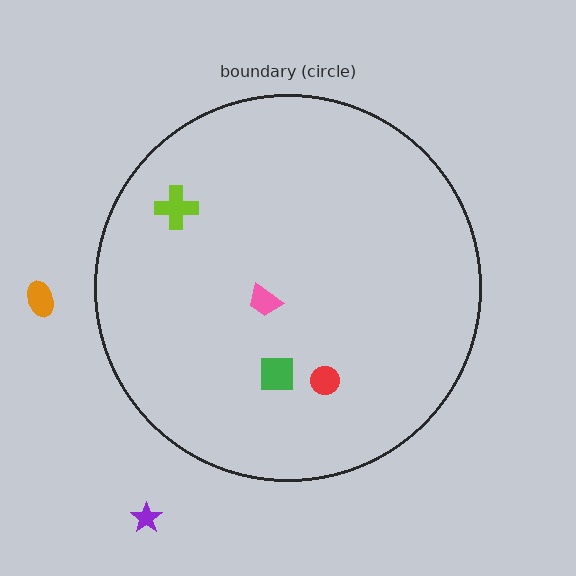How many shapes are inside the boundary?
4 inside, 2 outside.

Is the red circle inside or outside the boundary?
Inside.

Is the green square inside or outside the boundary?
Inside.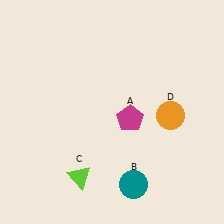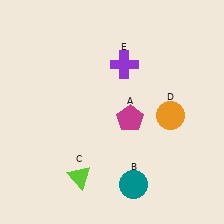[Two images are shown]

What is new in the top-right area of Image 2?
A purple cross (E) was added in the top-right area of Image 2.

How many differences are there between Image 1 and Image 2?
There is 1 difference between the two images.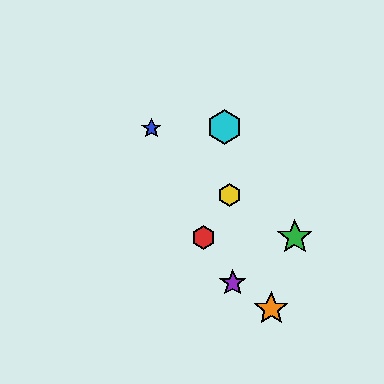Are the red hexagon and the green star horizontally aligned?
Yes, both are at y≈237.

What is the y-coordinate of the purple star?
The purple star is at y≈283.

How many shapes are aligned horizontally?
2 shapes (the red hexagon, the green star) are aligned horizontally.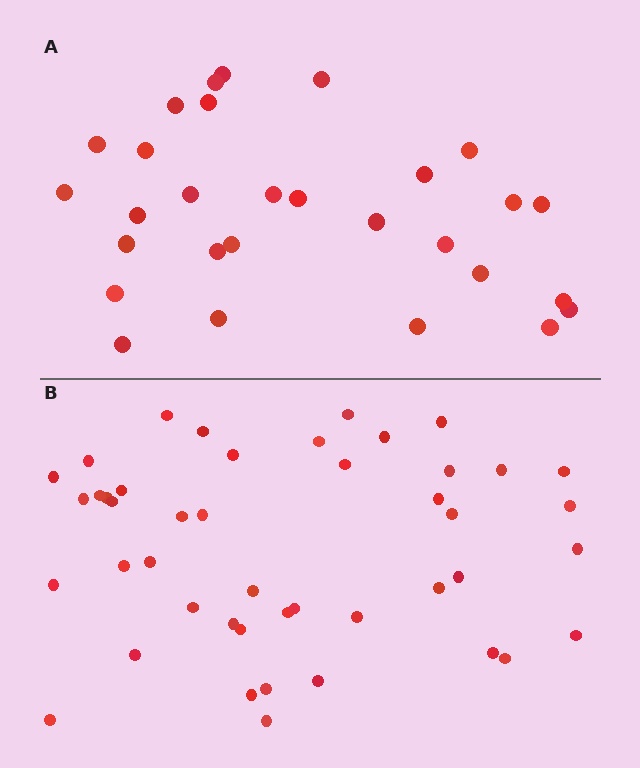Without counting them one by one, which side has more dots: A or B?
Region B (the bottom region) has more dots.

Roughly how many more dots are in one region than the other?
Region B has approximately 15 more dots than region A.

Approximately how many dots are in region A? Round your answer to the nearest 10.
About 30 dots. (The exact count is 29, which rounds to 30.)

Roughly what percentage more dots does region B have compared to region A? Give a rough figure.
About 55% more.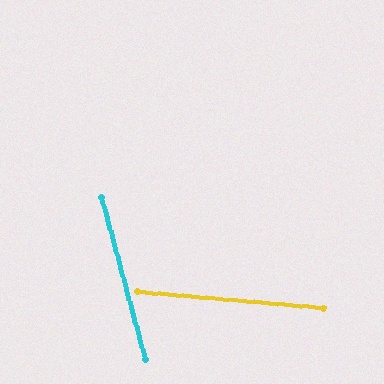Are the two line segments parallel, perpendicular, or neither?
Neither parallel nor perpendicular — they differ by about 70°.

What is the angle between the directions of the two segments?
Approximately 70 degrees.